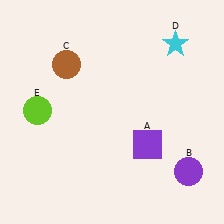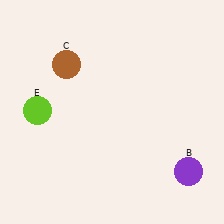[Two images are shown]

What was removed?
The cyan star (D), the purple square (A) were removed in Image 2.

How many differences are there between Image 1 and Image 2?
There are 2 differences between the two images.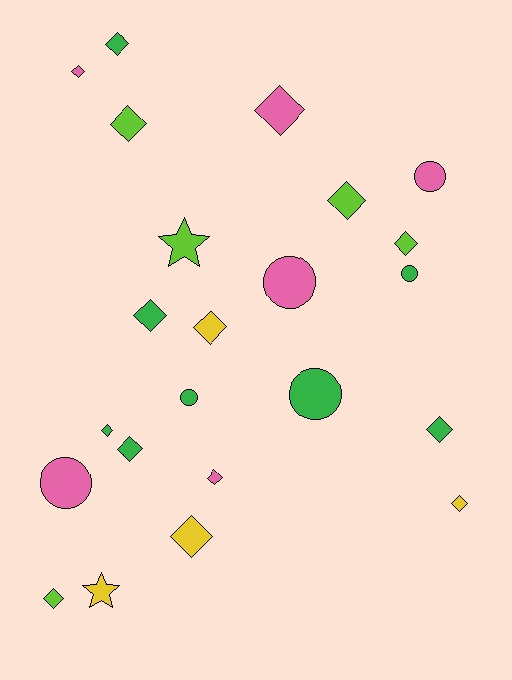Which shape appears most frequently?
Diamond, with 15 objects.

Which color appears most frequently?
Green, with 8 objects.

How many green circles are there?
There are 3 green circles.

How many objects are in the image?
There are 23 objects.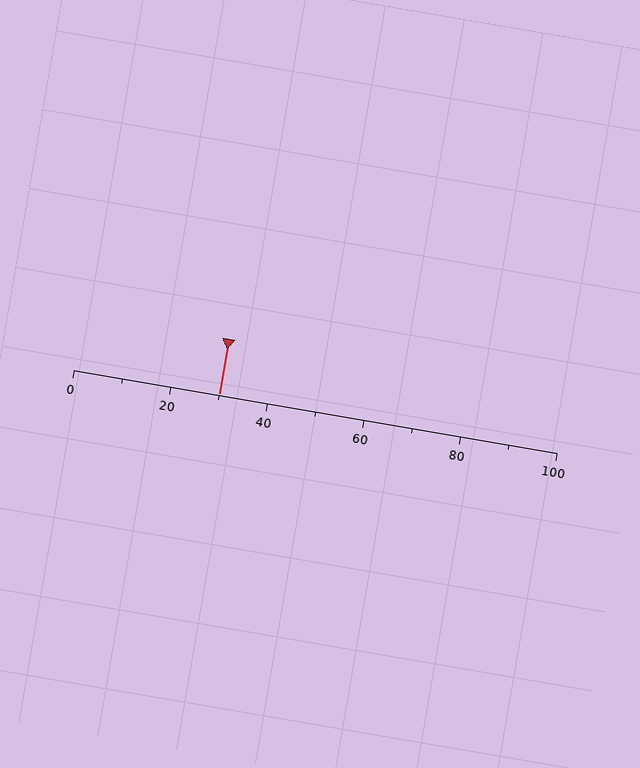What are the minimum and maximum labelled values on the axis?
The axis runs from 0 to 100.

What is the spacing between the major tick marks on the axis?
The major ticks are spaced 20 apart.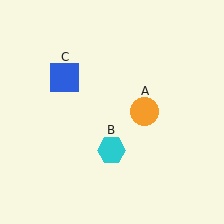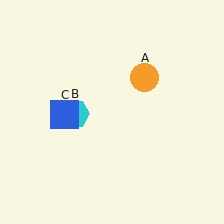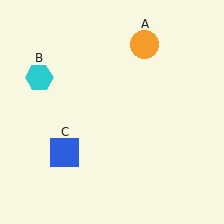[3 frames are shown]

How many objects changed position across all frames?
3 objects changed position: orange circle (object A), cyan hexagon (object B), blue square (object C).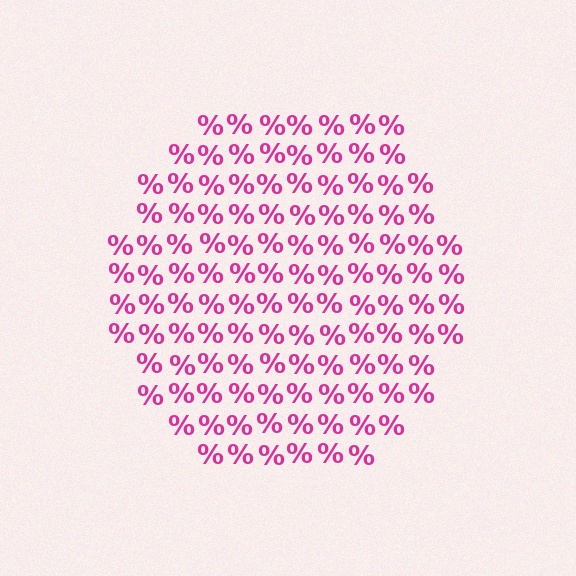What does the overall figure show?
The overall figure shows a hexagon.